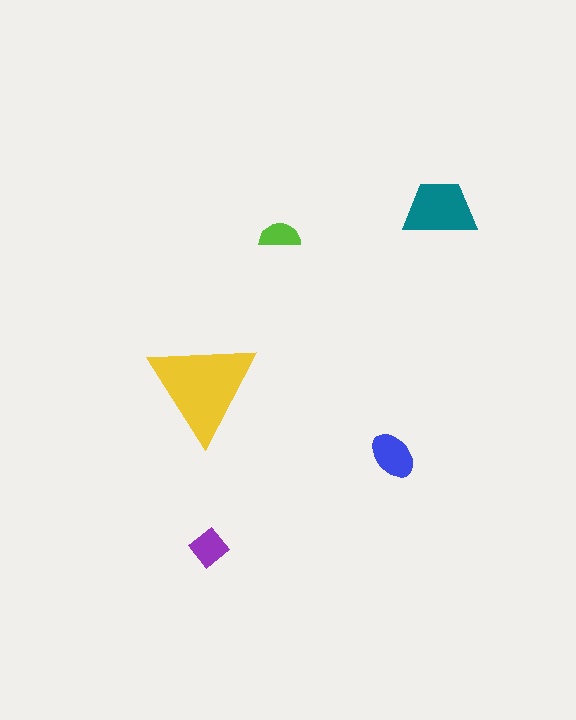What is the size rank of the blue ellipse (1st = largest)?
3rd.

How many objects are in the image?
There are 5 objects in the image.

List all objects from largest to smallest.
The yellow triangle, the teal trapezoid, the blue ellipse, the purple diamond, the lime semicircle.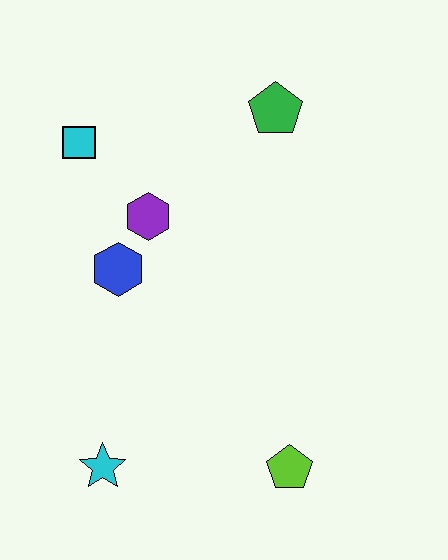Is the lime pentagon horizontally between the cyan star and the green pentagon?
No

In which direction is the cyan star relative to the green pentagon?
The cyan star is below the green pentagon.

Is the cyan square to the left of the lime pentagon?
Yes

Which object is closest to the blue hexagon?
The purple hexagon is closest to the blue hexagon.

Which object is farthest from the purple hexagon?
The lime pentagon is farthest from the purple hexagon.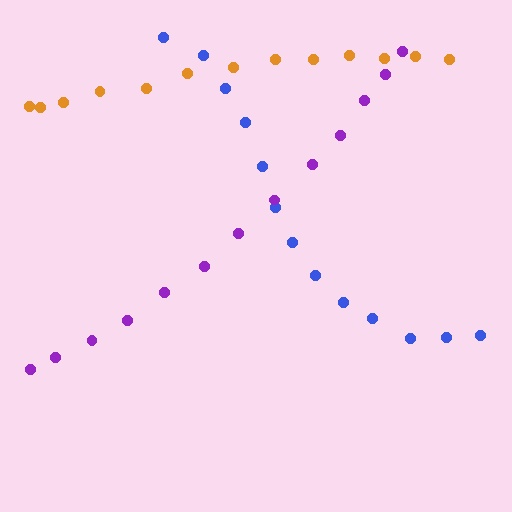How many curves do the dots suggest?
There are 3 distinct paths.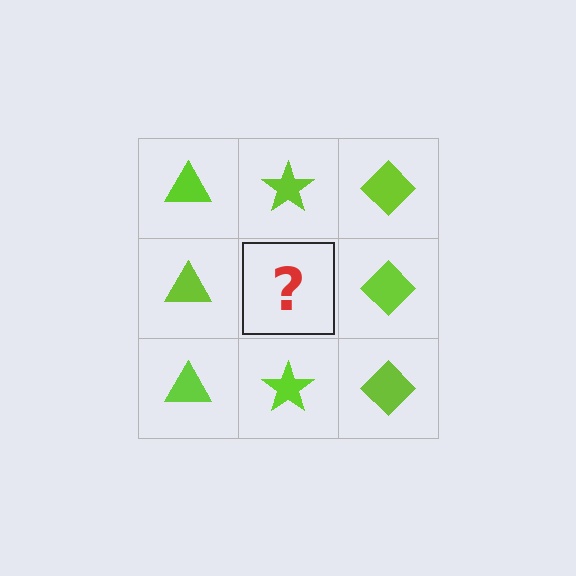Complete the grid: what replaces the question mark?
The question mark should be replaced with a lime star.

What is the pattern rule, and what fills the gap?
The rule is that each column has a consistent shape. The gap should be filled with a lime star.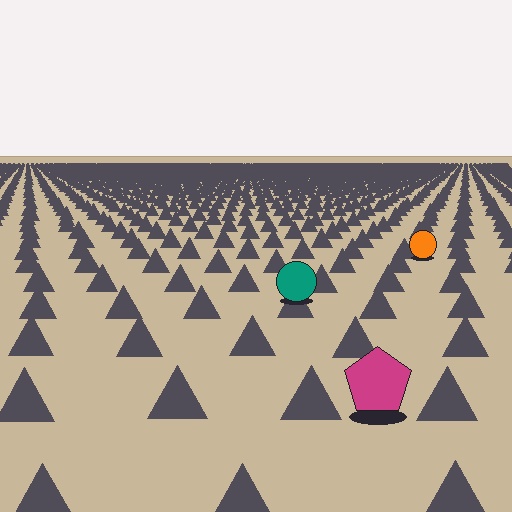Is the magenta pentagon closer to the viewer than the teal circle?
Yes. The magenta pentagon is closer — you can tell from the texture gradient: the ground texture is coarser near it.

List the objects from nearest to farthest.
From nearest to farthest: the magenta pentagon, the teal circle, the orange circle.